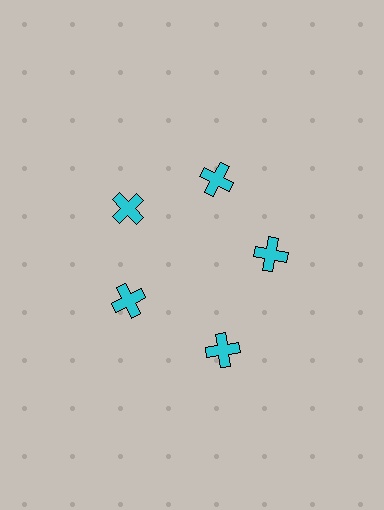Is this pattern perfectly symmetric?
No. The 5 cyan crosses are arranged in a ring, but one element near the 5 o'clock position is pushed outward from the center, breaking the 5-fold rotational symmetry.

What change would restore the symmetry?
The symmetry would be restored by moving it inward, back onto the ring so that all 5 crosses sit at equal angles and equal distance from the center.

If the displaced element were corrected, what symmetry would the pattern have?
It would have 5-fold rotational symmetry — the pattern would map onto itself every 72 degrees.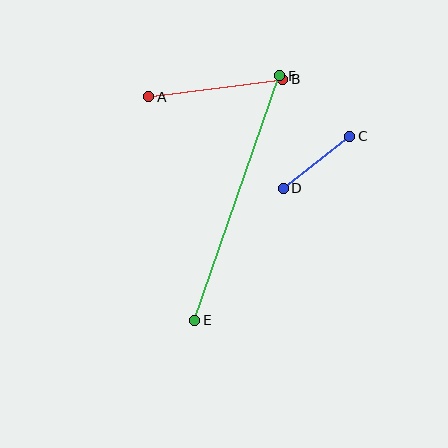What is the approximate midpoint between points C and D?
The midpoint is at approximately (317, 162) pixels.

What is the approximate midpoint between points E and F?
The midpoint is at approximately (237, 198) pixels.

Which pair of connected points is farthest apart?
Points E and F are farthest apart.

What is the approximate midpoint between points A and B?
The midpoint is at approximately (216, 88) pixels.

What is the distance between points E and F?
The distance is approximately 259 pixels.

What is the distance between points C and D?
The distance is approximately 84 pixels.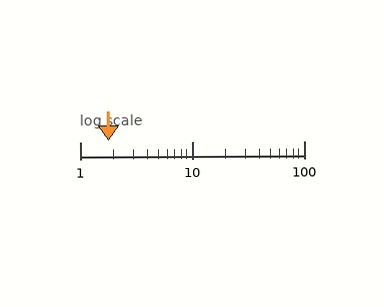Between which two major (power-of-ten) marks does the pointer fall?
The pointer is between 1 and 10.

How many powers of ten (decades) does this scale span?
The scale spans 2 decades, from 1 to 100.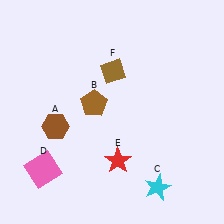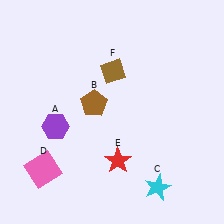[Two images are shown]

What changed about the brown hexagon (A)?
In Image 1, A is brown. In Image 2, it changed to purple.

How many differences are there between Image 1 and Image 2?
There is 1 difference between the two images.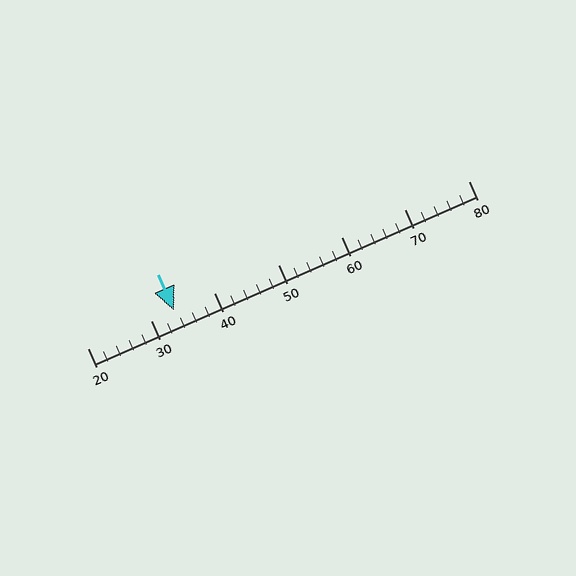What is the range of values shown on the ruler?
The ruler shows values from 20 to 80.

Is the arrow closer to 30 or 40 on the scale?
The arrow is closer to 30.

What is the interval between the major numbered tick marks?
The major tick marks are spaced 10 units apart.